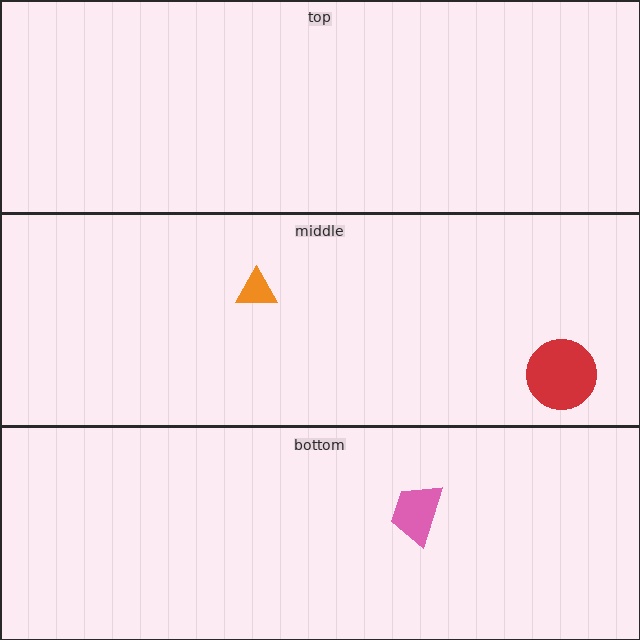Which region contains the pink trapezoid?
The bottom region.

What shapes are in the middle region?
The orange triangle, the red circle.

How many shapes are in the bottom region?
1.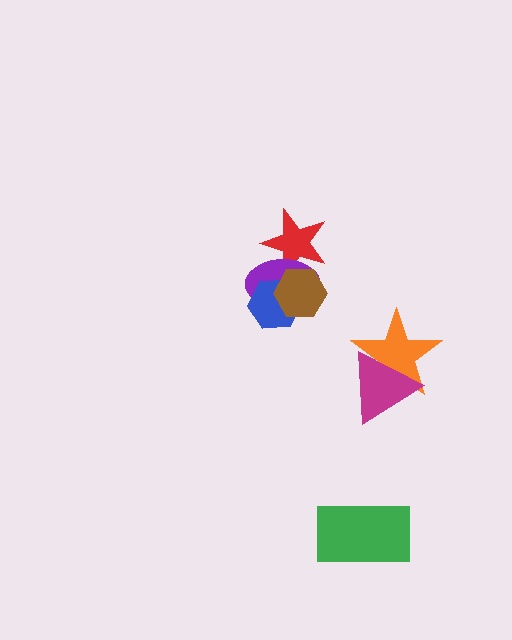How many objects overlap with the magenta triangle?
1 object overlaps with the magenta triangle.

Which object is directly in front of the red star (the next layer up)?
The purple ellipse is directly in front of the red star.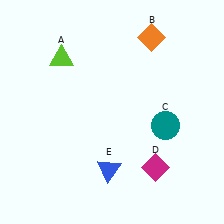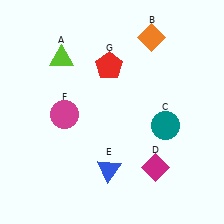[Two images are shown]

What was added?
A magenta circle (F), a red pentagon (G) were added in Image 2.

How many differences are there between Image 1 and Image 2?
There are 2 differences between the two images.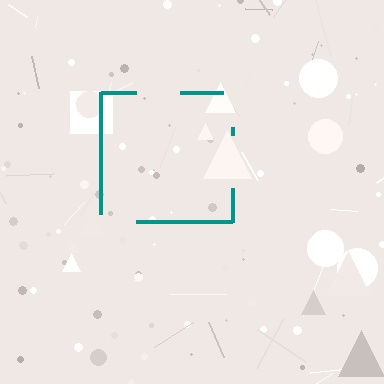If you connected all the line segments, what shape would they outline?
They would outline a square.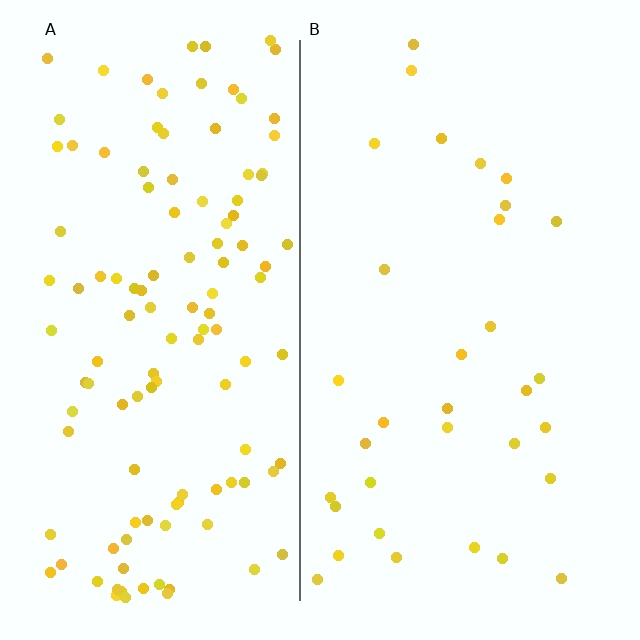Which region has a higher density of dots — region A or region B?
A (the left).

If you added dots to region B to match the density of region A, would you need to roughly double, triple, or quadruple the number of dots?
Approximately quadruple.